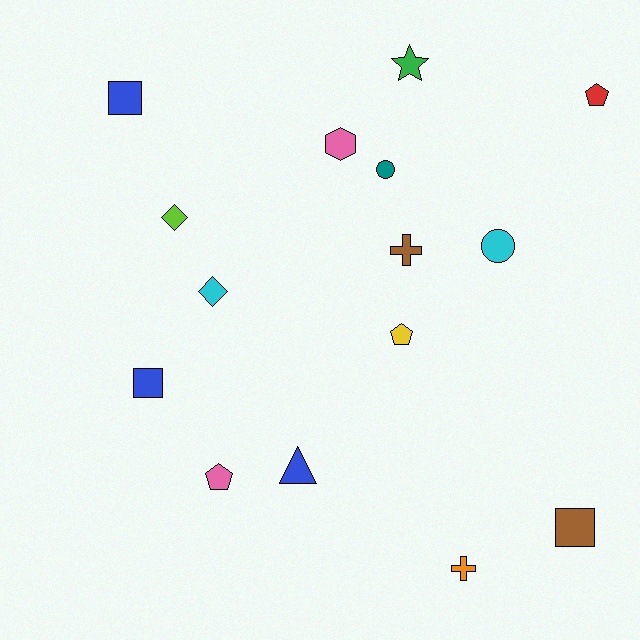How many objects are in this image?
There are 15 objects.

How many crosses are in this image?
There are 2 crosses.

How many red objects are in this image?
There is 1 red object.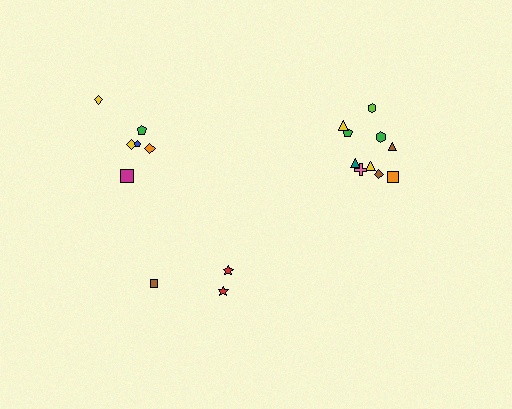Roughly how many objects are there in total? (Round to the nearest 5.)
Roughly 20 objects in total.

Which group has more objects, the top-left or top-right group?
The top-right group.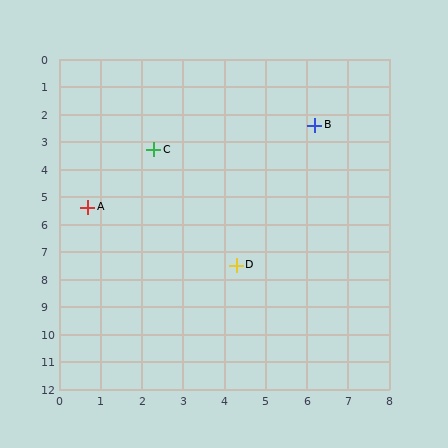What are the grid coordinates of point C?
Point C is at approximately (2.3, 3.3).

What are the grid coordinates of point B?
Point B is at approximately (6.2, 2.4).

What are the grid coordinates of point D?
Point D is at approximately (4.3, 7.5).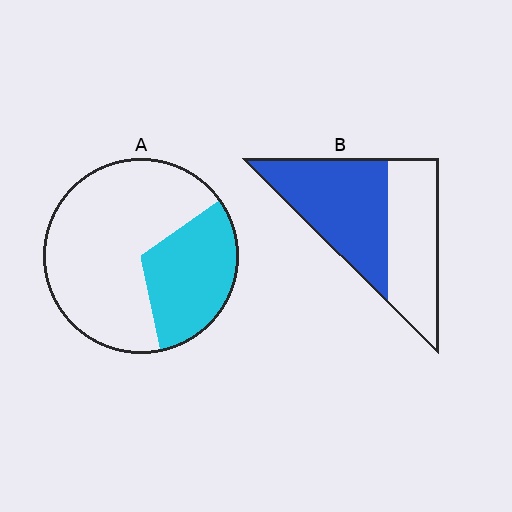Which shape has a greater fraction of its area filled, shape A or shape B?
Shape B.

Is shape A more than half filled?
No.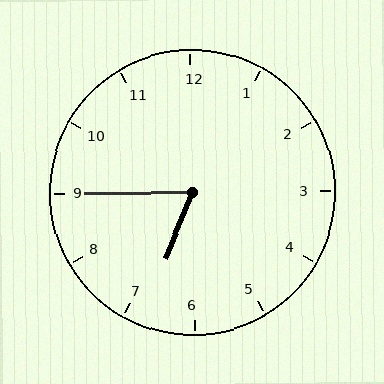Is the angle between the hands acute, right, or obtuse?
It is acute.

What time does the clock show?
6:45.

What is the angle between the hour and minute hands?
Approximately 68 degrees.